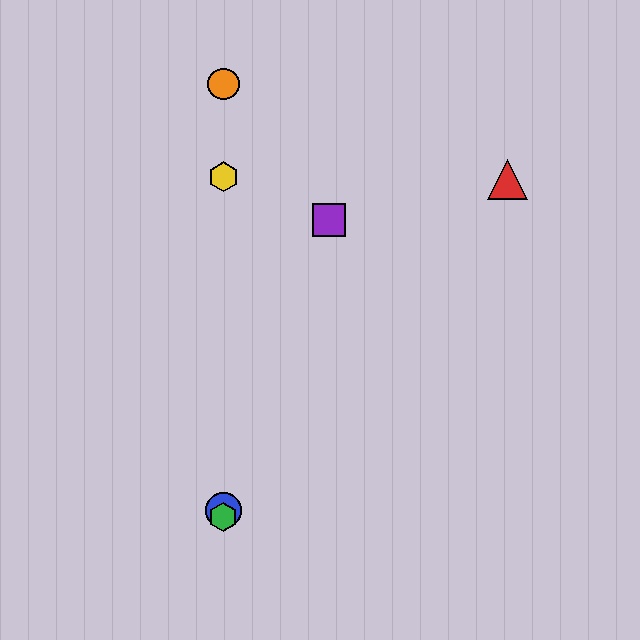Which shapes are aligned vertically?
The blue circle, the green hexagon, the yellow hexagon, the orange circle are aligned vertically.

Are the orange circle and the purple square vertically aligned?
No, the orange circle is at x≈223 and the purple square is at x≈329.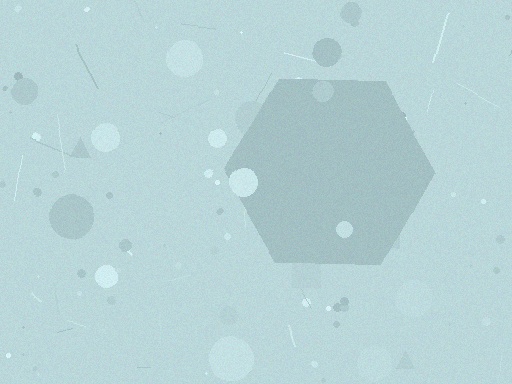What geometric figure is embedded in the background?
A hexagon is embedded in the background.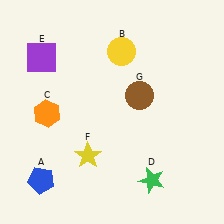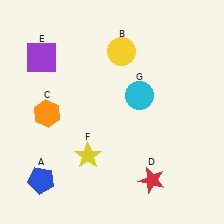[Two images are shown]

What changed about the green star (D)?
In Image 1, D is green. In Image 2, it changed to red.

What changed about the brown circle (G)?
In Image 1, G is brown. In Image 2, it changed to cyan.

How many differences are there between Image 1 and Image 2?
There are 2 differences between the two images.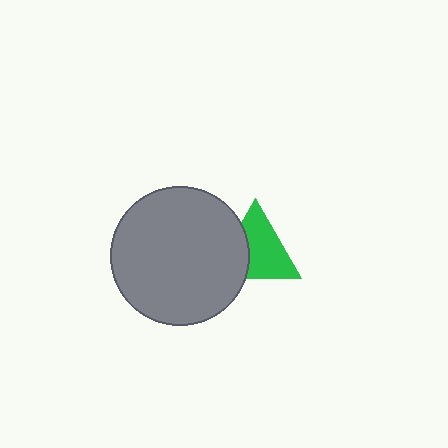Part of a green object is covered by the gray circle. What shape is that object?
It is a triangle.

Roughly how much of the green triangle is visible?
Most of it is visible (roughly 66%).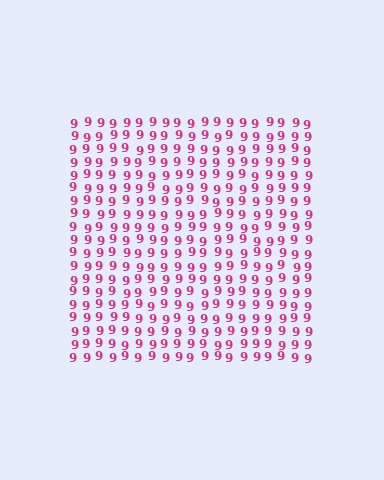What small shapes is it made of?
It is made of small digit 9's.